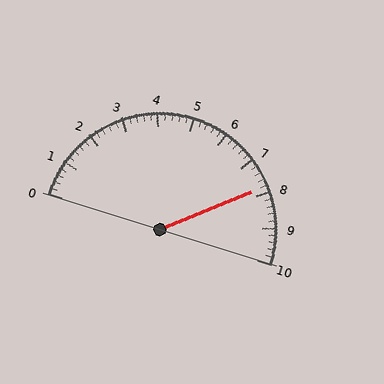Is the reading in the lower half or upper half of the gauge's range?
The reading is in the upper half of the range (0 to 10).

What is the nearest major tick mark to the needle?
The nearest major tick mark is 8.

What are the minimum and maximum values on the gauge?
The gauge ranges from 0 to 10.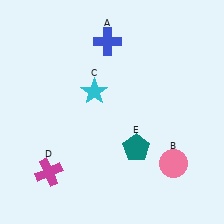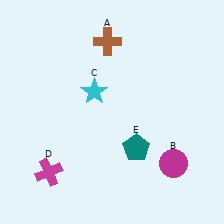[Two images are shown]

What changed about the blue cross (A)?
In Image 1, A is blue. In Image 2, it changed to brown.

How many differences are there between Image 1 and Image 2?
There are 2 differences between the two images.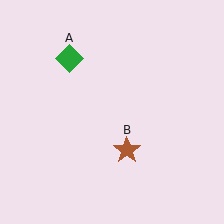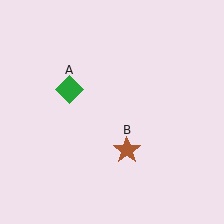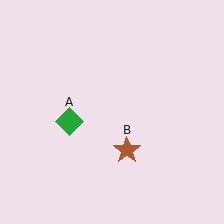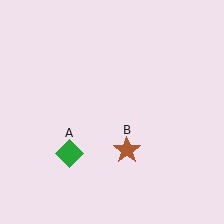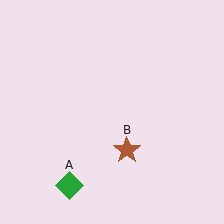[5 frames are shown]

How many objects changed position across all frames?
1 object changed position: green diamond (object A).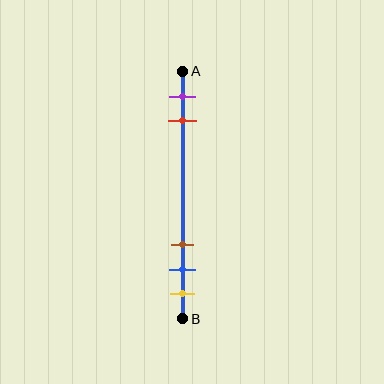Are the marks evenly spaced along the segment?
No, the marks are not evenly spaced.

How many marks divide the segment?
There are 5 marks dividing the segment.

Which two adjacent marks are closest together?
The blue and yellow marks are the closest adjacent pair.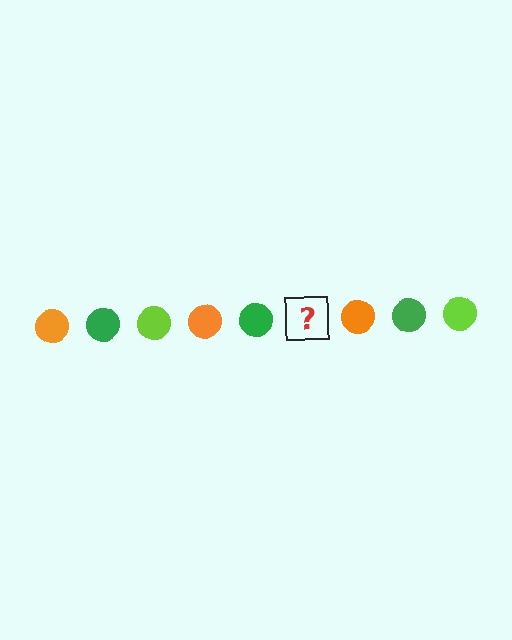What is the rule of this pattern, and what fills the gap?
The rule is that the pattern cycles through orange, green, lime circles. The gap should be filled with a lime circle.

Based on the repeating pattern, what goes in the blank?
The blank should be a lime circle.